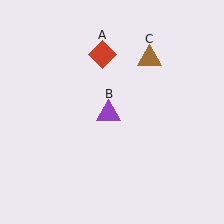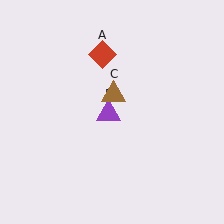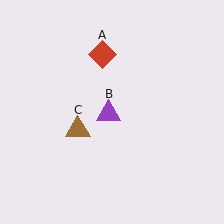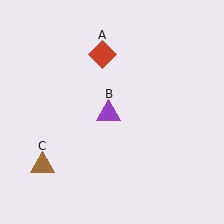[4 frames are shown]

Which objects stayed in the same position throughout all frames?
Red diamond (object A) and purple triangle (object B) remained stationary.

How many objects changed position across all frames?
1 object changed position: brown triangle (object C).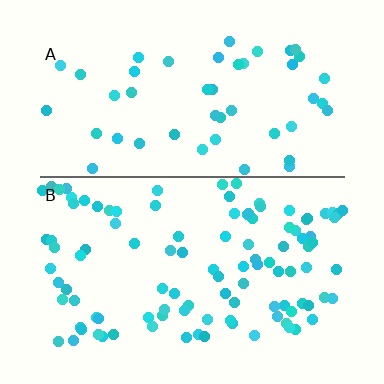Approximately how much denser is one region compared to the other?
Approximately 2.2× — region B over region A.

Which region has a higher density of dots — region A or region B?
B (the bottom).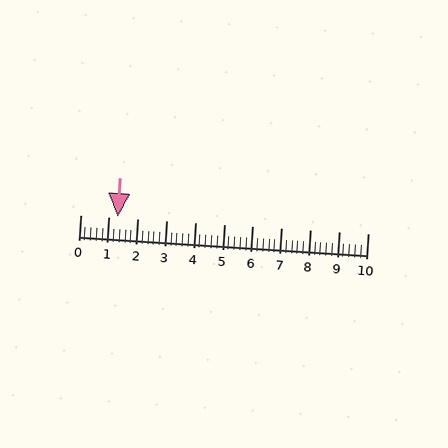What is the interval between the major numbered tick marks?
The major tick marks are spaced 1 units apart.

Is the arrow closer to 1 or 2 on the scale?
The arrow is closer to 1.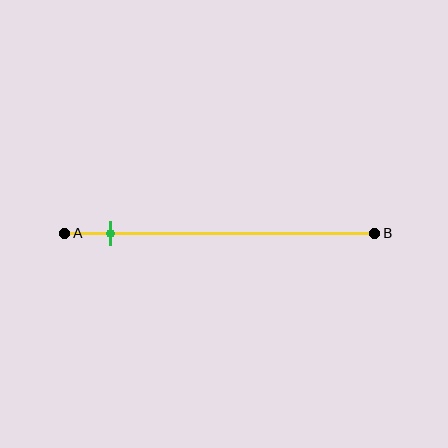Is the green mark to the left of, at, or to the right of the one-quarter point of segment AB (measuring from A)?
The green mark is to the left of the one-quarter point of segment AB.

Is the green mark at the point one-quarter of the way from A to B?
No, the mark is at about 15% from A, not at the 25% one-quarter point.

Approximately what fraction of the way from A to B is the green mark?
The green mark is approximately 15% of the way from A to B.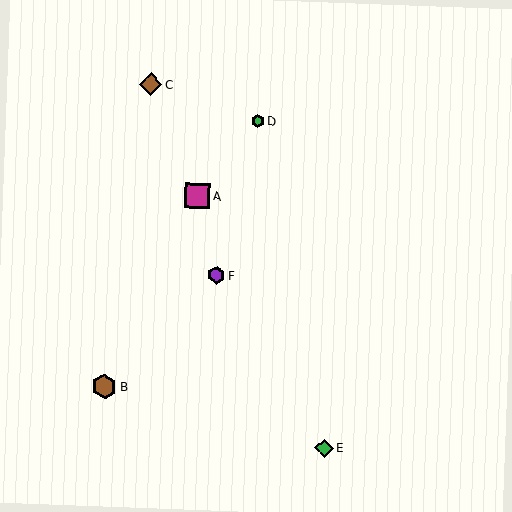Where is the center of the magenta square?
The center of the magenta square is at (198, 195).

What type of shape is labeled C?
Shape C is a brown diamond.